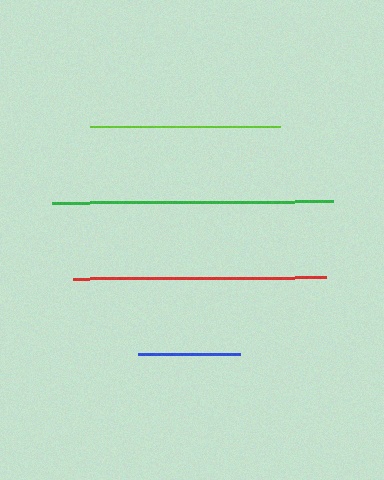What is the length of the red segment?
The red segment is approximately 253 pixels long.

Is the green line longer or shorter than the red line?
The green line is longer than the red line.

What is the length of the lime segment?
The lime segment is approximately 190 pixels long.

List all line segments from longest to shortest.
From longest to shortest: green, red, lime, blue.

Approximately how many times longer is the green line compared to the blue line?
The green line is approximately 2.8 times the length of the blue line.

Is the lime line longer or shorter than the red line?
The red line is longer than the lime line.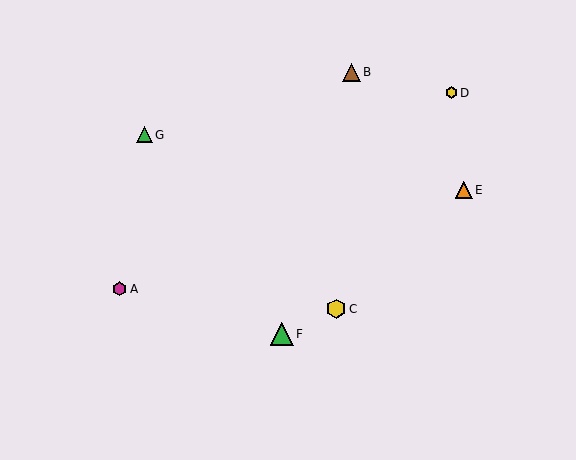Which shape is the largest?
The green triangle (labeled F) is the largest.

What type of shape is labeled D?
Shape D is a yellow hexagon.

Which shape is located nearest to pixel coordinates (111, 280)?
The magenta hexagon (labeled A) at (120, 289) is nearest to that location.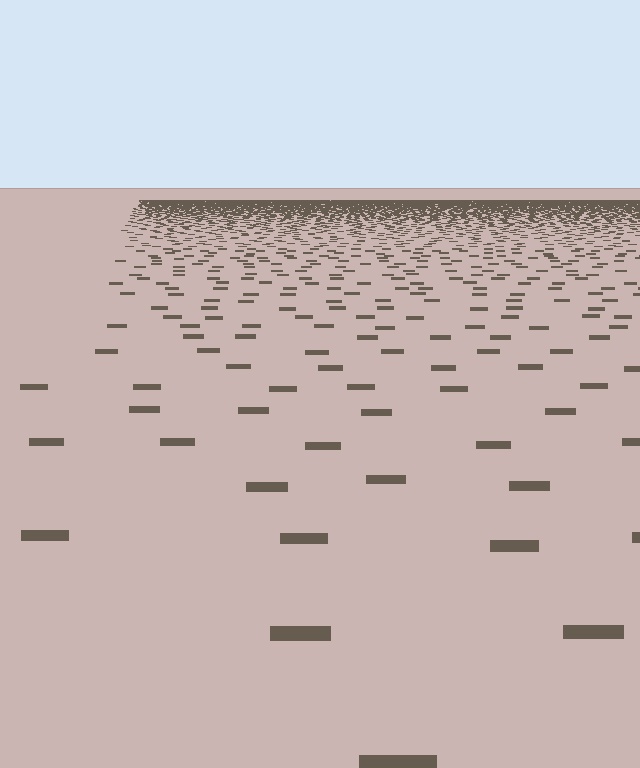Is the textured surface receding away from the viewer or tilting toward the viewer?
The surface is receding away from the viewer. Texture elements get smaller and denser toward the top.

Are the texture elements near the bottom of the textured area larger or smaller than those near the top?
Larger. Near the bottom, elements are closer to the viewer and appear at a bigger on-screen size.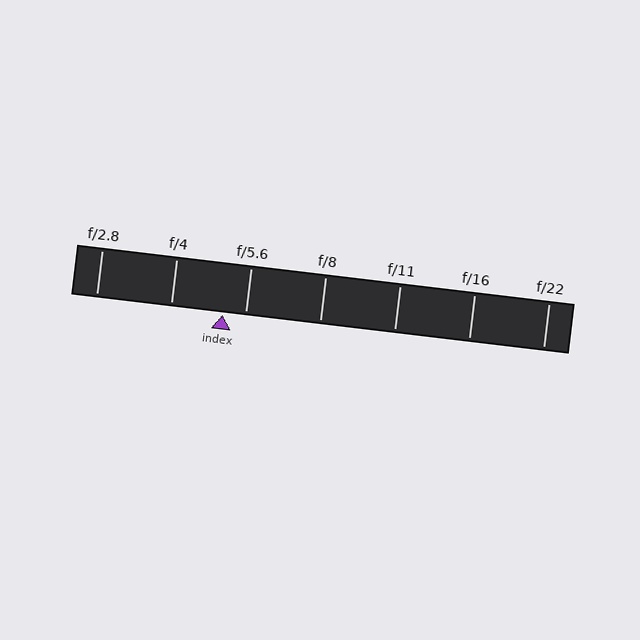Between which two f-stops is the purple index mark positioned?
The index mark is between f/4 and f/5.6.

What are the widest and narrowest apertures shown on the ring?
The widest aperture shown is f/2.8 and the narrowest is f/22.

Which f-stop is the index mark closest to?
The index mark is closest to f/5.6.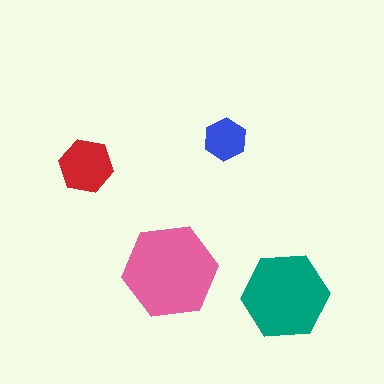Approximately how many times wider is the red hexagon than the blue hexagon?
About 1.5 times wider.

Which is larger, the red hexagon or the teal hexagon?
The teal one.